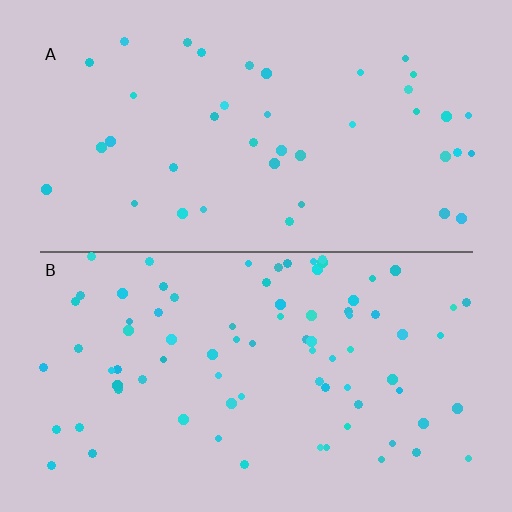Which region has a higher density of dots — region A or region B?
B (the bottom).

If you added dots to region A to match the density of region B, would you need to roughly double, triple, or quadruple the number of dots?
Approximately double.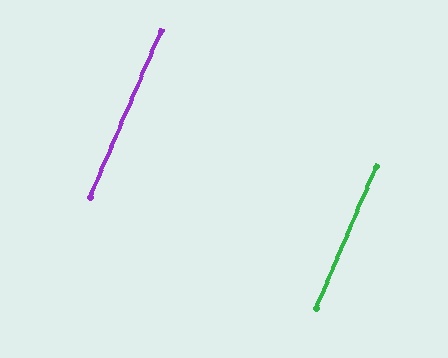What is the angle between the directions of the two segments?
Approximately 0 degrees.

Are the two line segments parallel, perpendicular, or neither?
Parallel — their directions differ by only 0.1°.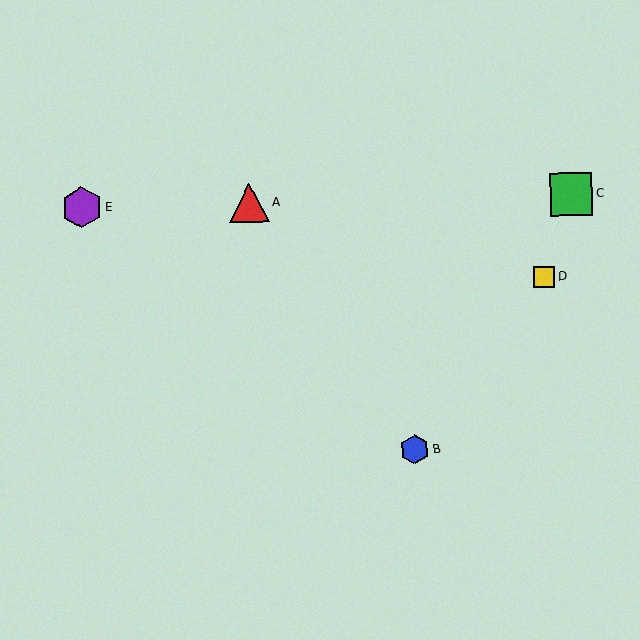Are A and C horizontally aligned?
Yes, both are at y≈203.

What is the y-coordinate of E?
Object E is at y≈208.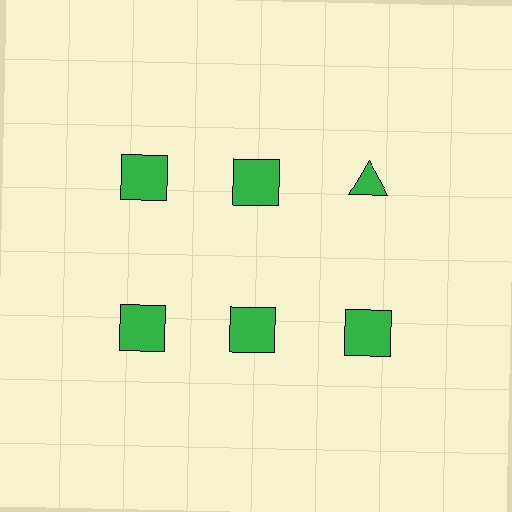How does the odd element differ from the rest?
It has a different shape: triangle instead of square.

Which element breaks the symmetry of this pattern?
The green triangle in the top row, center column breaks the symmetry. All other shapes are green squares.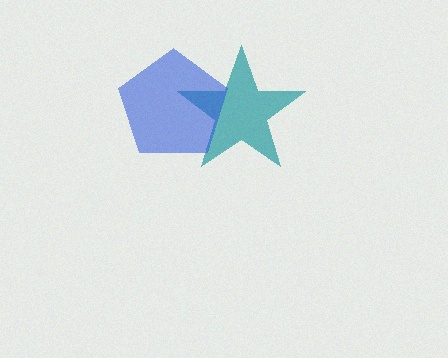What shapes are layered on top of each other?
The layered shapes are: a teal star, a blue pentagon.